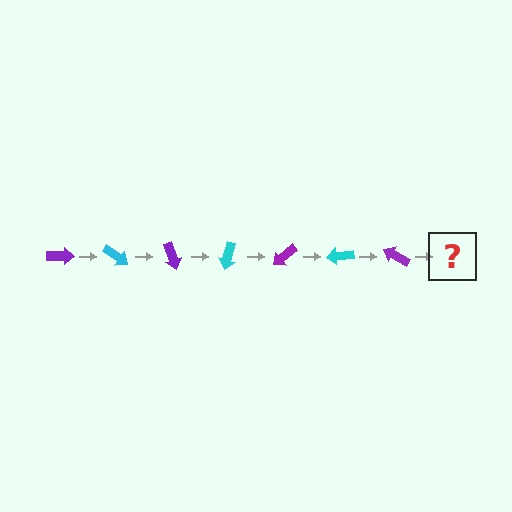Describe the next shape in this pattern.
It should be a cyan arrow, rotated 245 degrees from the start.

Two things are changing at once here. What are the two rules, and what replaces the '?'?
The two rules are that it rotates 35 degrees each step and the color cycles through purple and cyan. The '?' should be a cyan arrow, rotated 245 degrees from the start.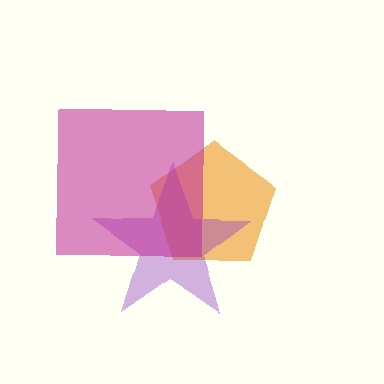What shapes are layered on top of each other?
The layered shapes are: an orange pentagon, a purple star, a magenta square.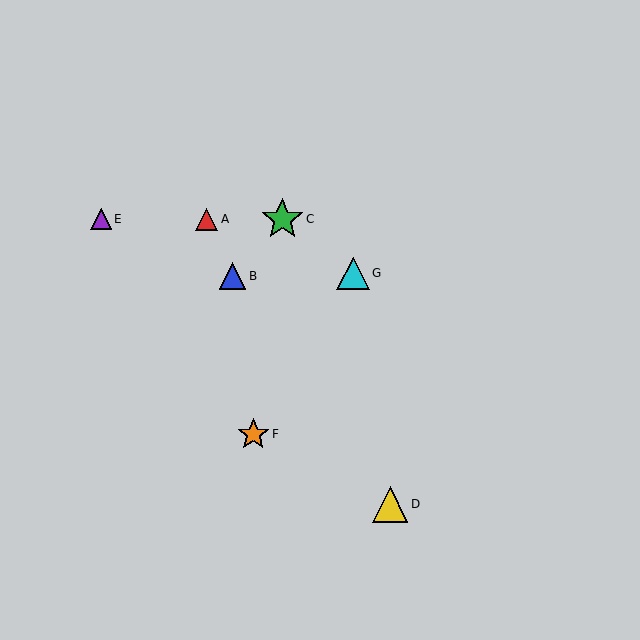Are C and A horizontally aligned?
Yes, both are at y≈219.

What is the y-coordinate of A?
Object A is at y≈219.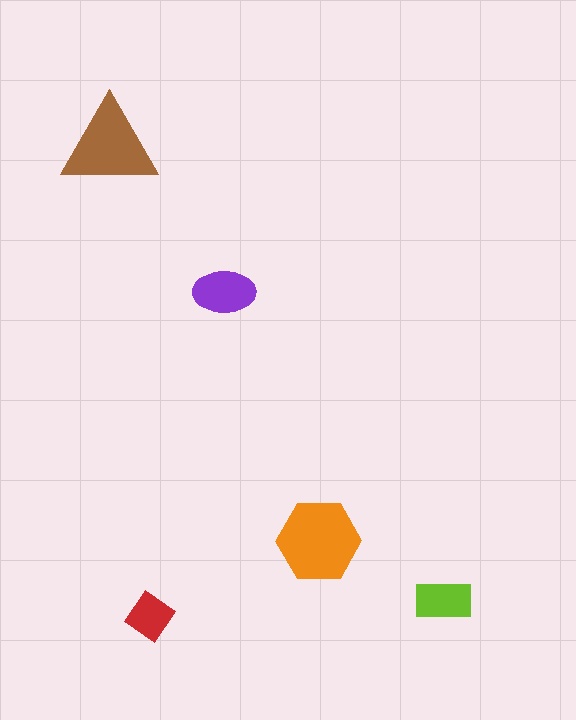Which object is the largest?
The orange hexagon.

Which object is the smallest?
The red diamond.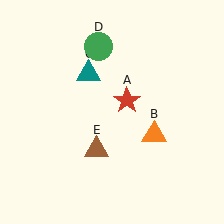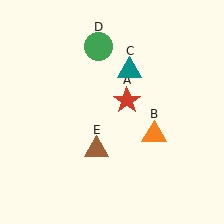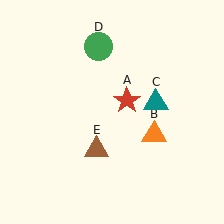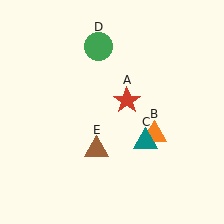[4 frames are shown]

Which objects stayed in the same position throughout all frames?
Red star (object A) and orange triangle (object B) and green circle (object D) and brown triangle (object E) remained stationary.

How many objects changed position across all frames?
1 object changed position: teal triangle (object C).